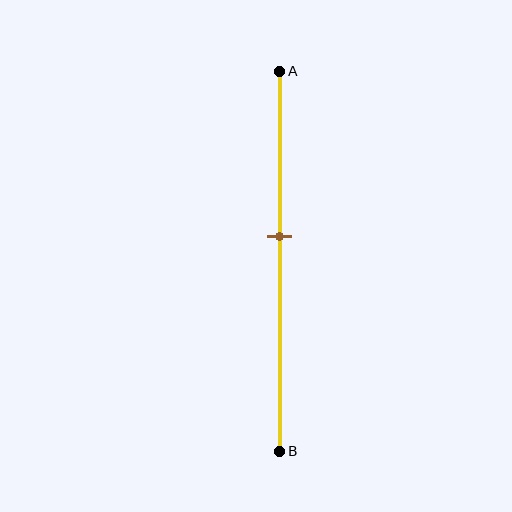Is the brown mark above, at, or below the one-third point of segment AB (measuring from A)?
The brown mark is below the one-third point of segment AB.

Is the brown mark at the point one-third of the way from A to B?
No, the mark is at about 45% from A, not at the 33% one-third point.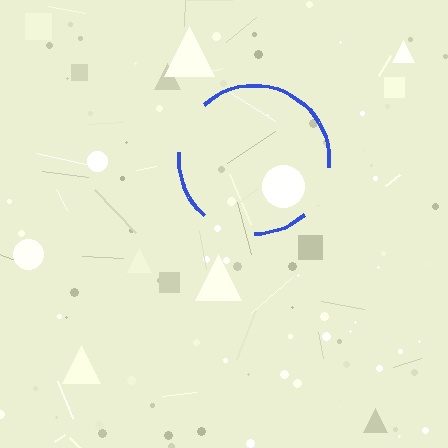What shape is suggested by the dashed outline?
The dashed outline suggests a circle.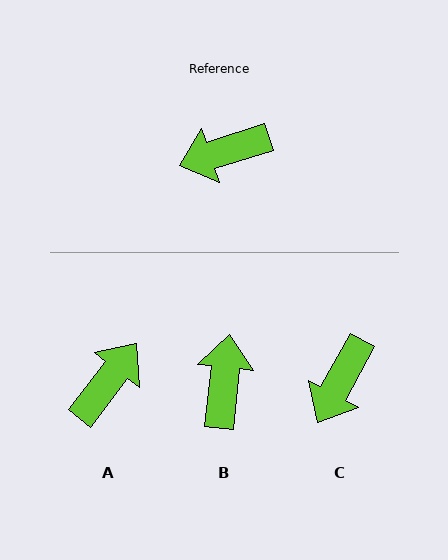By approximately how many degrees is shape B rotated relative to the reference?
Approximately 114 degrees clockwise.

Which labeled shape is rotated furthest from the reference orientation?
A, about 145 degrees away.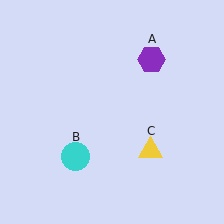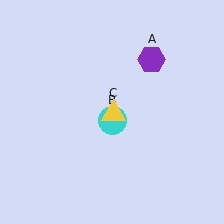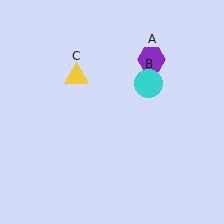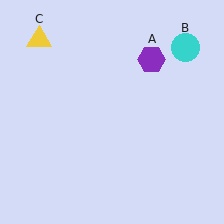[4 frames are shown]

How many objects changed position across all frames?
2 objects changed position: cyan circle (object B), yellow triangle (object C).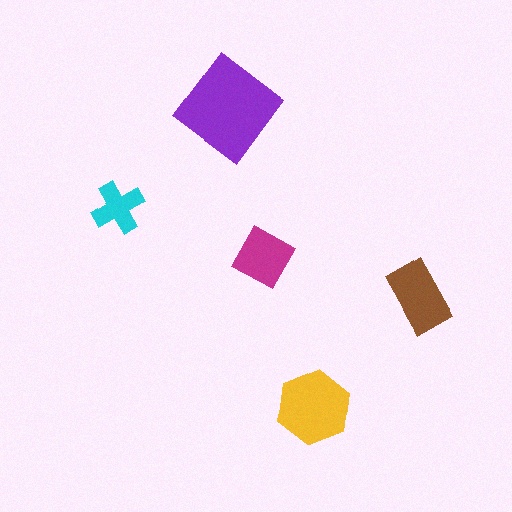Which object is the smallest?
The cyan cross.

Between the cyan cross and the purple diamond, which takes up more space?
The purple diamond.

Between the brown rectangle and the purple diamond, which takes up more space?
The purple diamond.